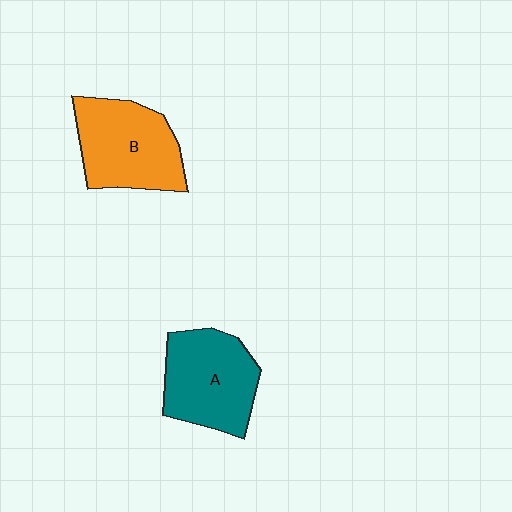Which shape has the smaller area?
Shape A (teal).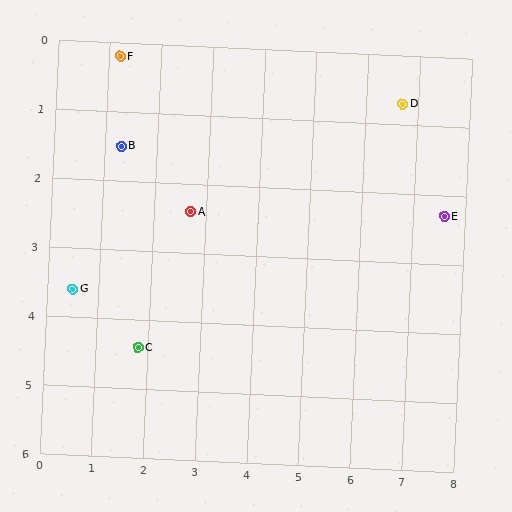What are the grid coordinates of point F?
Point F is at approximately (1.2, 0.2).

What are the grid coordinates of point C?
Point C is at approximately (1.8, 4.4).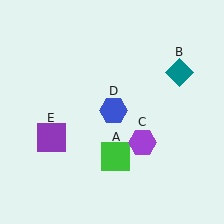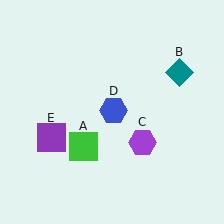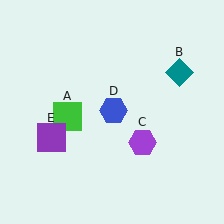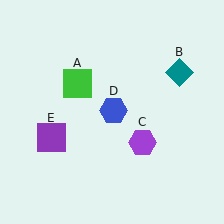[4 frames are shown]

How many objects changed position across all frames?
1 object changed position: green square (object A).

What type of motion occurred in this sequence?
The green square (object A) rotated clockwise around the center of the scene.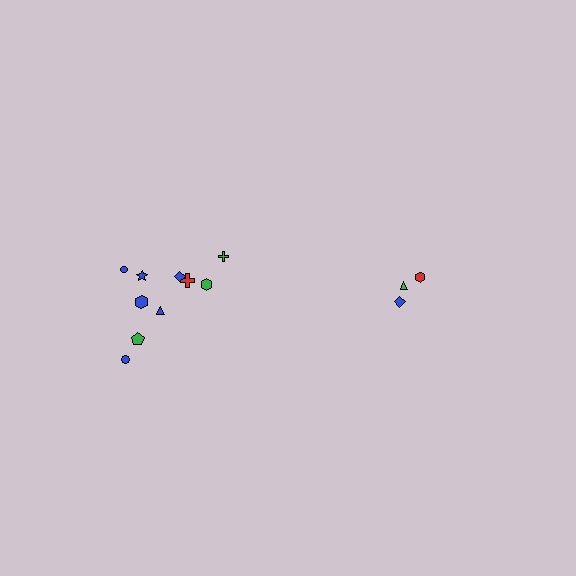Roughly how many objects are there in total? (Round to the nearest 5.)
Roughly 15 objects in total.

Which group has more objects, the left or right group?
The left group.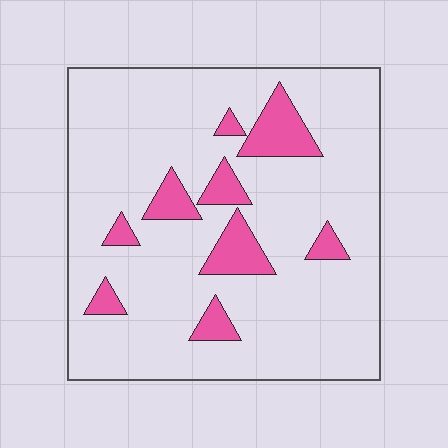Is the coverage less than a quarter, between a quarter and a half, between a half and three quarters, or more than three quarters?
Less than a quarter.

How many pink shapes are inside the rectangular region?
9.